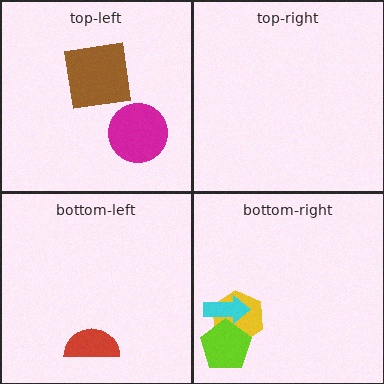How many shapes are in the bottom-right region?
3.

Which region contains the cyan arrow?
The bottom-right region.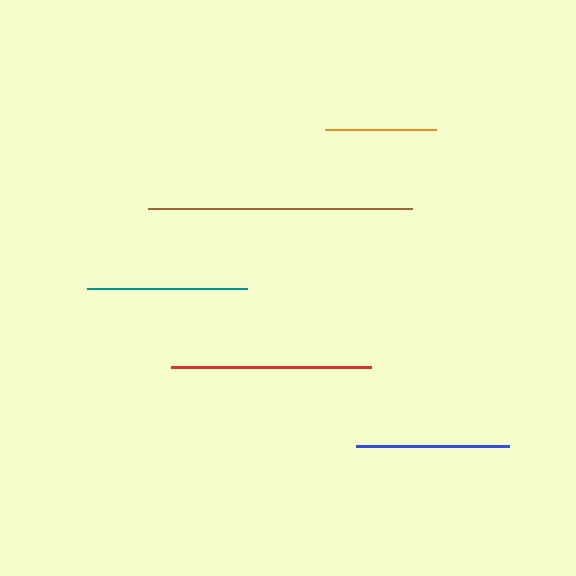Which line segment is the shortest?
The orange line is the shortest at approximately 111 pixels.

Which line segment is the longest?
The brown line is the longest at approximately 264 pixels.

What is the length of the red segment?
The red segment is approximately 200 pixels long.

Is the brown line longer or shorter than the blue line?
The brown line is longer than the blue line.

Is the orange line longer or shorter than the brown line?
The brown line is longer than the orange line.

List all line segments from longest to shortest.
From longest to shortest: brown, red, teal, blue, orange.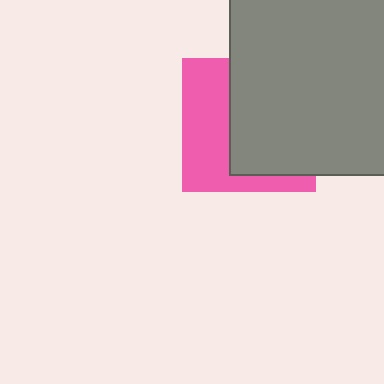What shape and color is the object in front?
The object in front is a gray rectangle.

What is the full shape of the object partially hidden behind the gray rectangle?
The partially hidden object is a pink square.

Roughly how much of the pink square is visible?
A small part of it is visible (roughly 43%).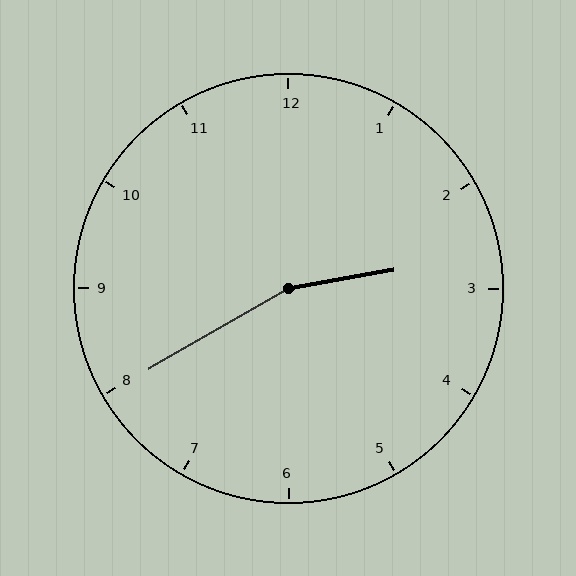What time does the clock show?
2:40.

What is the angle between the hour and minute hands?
Approximately 160 degrees.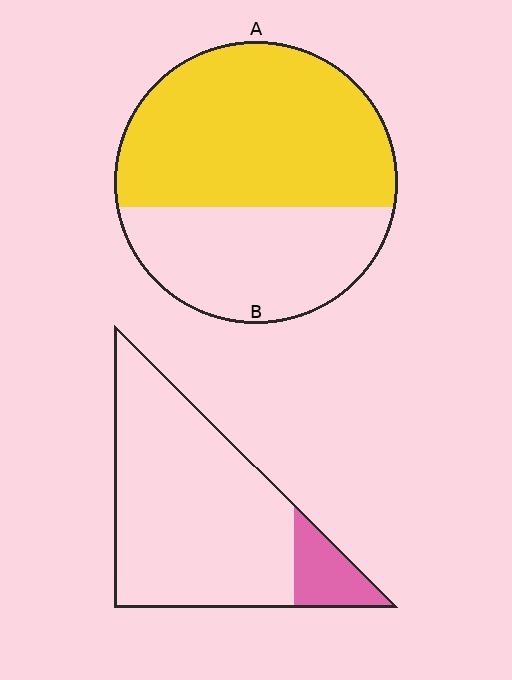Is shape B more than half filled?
No.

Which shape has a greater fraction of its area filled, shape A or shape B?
Shape A.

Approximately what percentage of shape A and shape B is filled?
A is approximately 60% and B is approximately 15%.